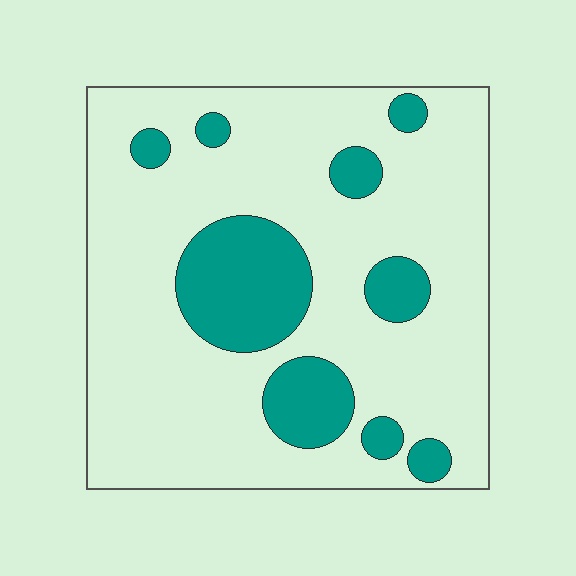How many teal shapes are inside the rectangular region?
9.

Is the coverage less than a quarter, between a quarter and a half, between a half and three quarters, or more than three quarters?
Less than a quarter.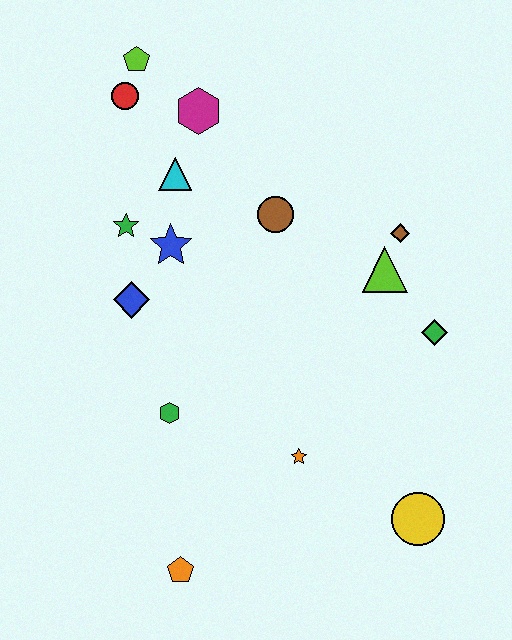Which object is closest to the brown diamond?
The lime triangle is closest to the brown diamond.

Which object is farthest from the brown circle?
The orange pentagon is farthest from the brown circle.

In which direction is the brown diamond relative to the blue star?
The brown diamond is to the right of the blue star.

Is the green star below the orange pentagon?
No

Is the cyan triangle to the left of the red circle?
No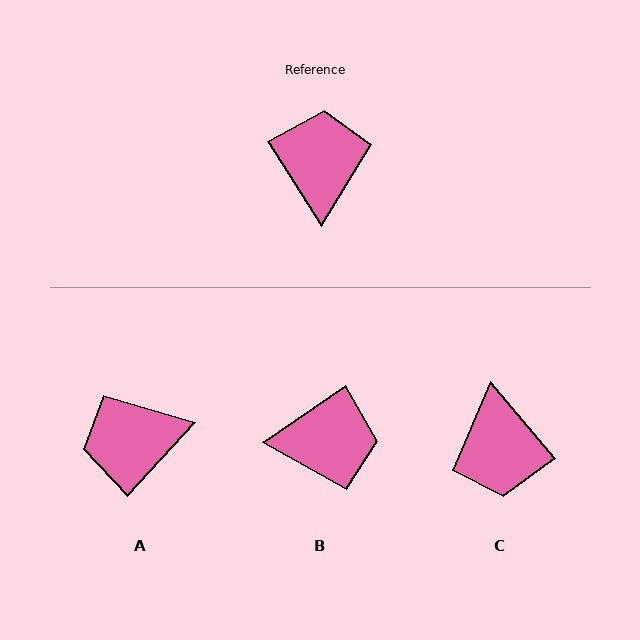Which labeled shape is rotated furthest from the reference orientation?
C, about 172 degrees away.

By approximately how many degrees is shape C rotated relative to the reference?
Approximately 172 degrees clockwise.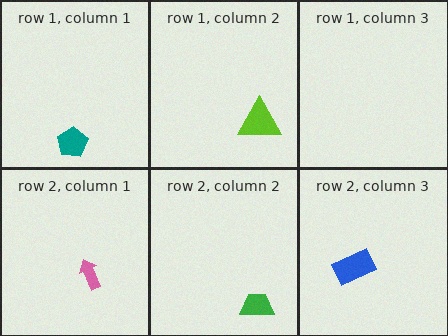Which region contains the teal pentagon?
The row 1, column 1 region.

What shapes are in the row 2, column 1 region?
The pink arrow.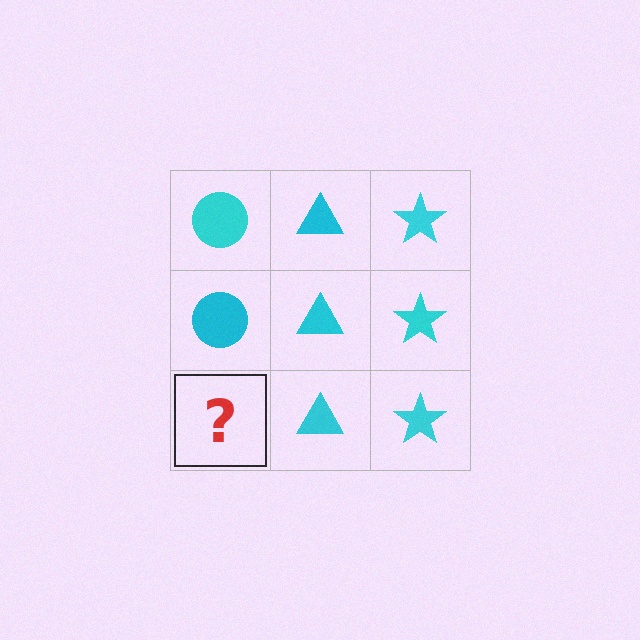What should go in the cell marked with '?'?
The missing cell should contain a cyan circle.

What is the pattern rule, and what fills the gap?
The rule is that each column has a consistent shape. The gap should be filled with a cyan circle.